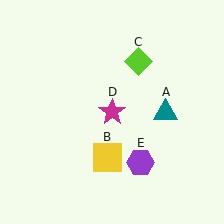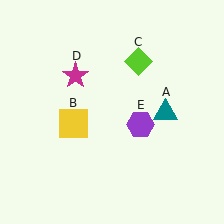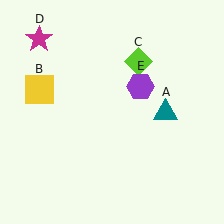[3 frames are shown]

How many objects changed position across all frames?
3 objects changed position: yellow square (object B), magenta star (object D), purple hexagon (object E).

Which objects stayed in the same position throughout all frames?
Teal triangle (object A) and lime diamond (object C) remained stationary.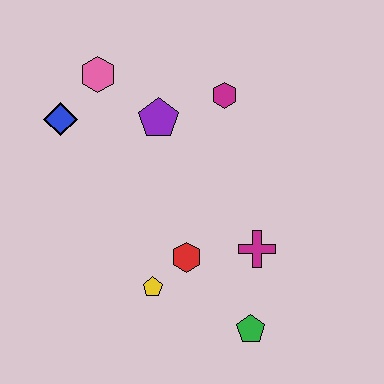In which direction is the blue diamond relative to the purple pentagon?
The blue diamond is to the left of the purple pentagon.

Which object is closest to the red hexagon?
The yellow pentagon is closest to the red hexagon.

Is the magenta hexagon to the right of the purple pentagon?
Yes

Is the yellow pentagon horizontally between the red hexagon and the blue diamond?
Yes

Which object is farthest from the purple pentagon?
The green pentagon is farthest from the purple pentagon.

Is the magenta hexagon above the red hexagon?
Yes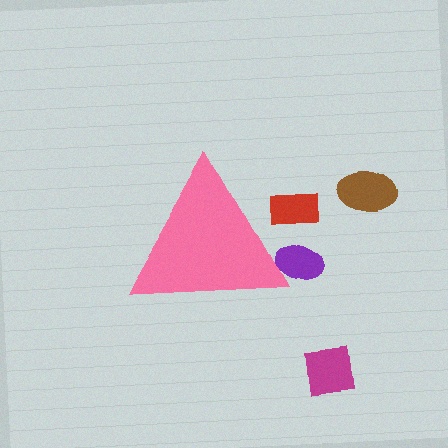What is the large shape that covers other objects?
A pink triangle.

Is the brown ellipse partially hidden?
No, the brown ellipse is fully visible.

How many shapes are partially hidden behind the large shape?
2 shapes are partially hidden.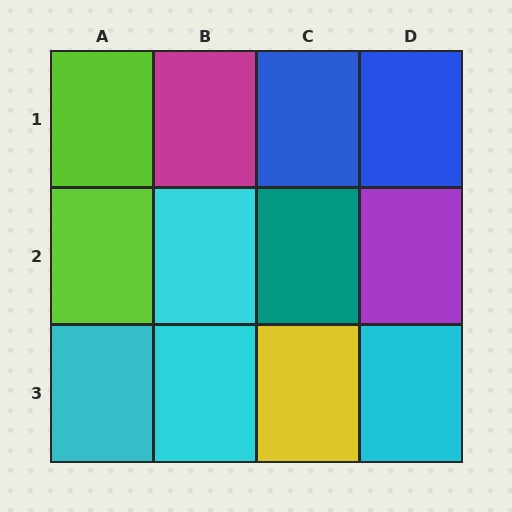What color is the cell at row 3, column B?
Cyan.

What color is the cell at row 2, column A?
Lime.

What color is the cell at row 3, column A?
Cyan.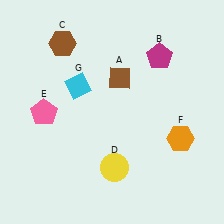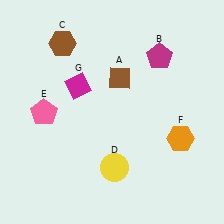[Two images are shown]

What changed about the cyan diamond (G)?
In Image 1, G is cyan. In Image 2, it changed to magenta.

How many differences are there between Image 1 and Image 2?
There is 1 difference between the two images.